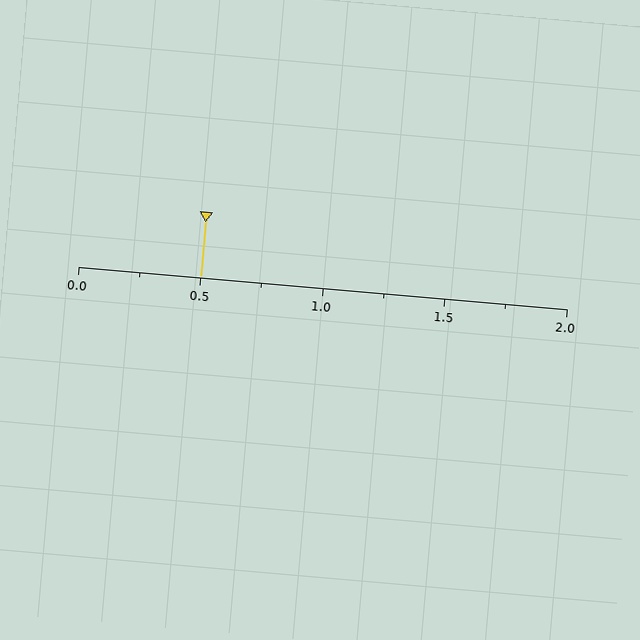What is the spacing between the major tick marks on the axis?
The major ticks are spaced 0.5 apart.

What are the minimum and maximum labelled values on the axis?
The axis runs from 0.0 to 2.0.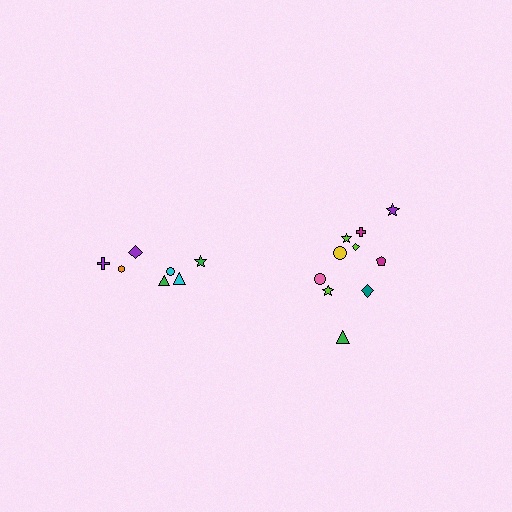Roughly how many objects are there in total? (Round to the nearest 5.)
Roughly 15 objects in total.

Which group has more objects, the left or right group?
The right group.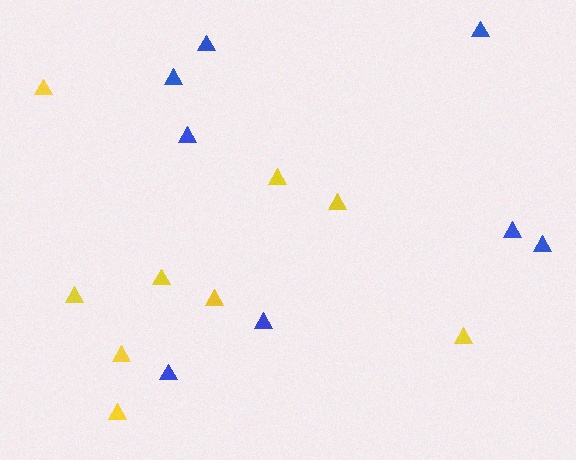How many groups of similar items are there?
There are 2 groups: one group of blue triangles (8) and one group of yellow triangles (9).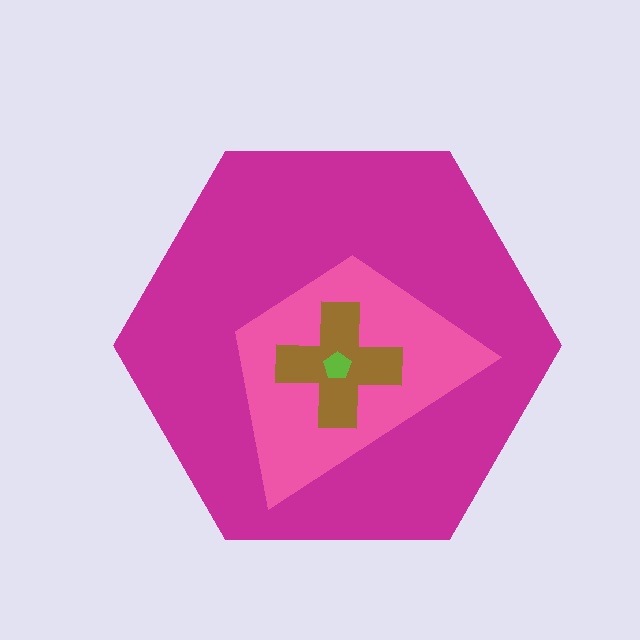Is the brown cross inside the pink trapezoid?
Yes.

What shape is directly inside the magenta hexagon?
The pink trapezoid.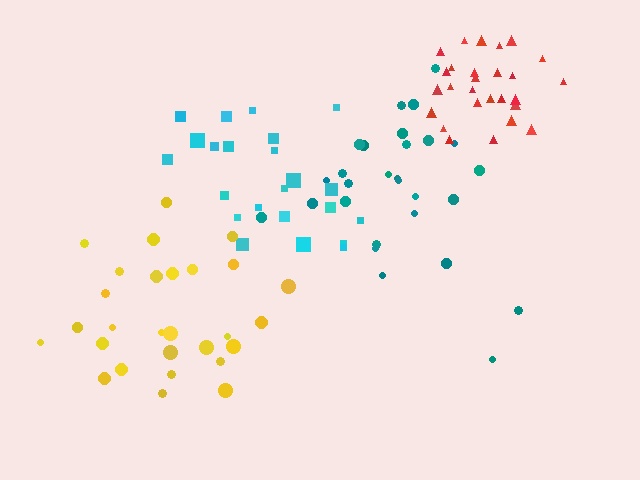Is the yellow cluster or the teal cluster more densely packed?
Teal.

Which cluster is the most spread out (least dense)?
Yellow.